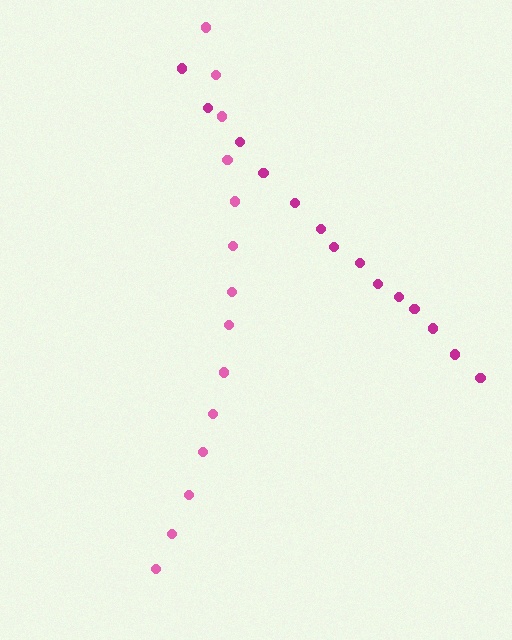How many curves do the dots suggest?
There are 2 distinct paths.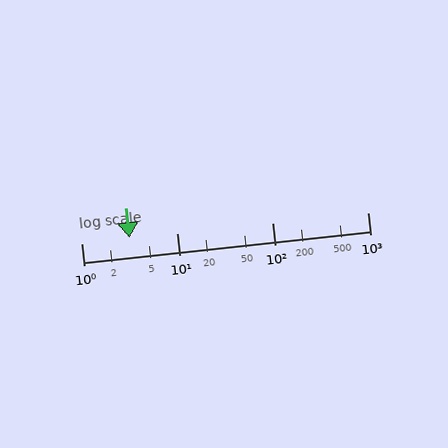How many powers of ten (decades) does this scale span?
The scale spans 3 decades, from 1 to 1000.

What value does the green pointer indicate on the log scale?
The pointer indicates approximately 3.2.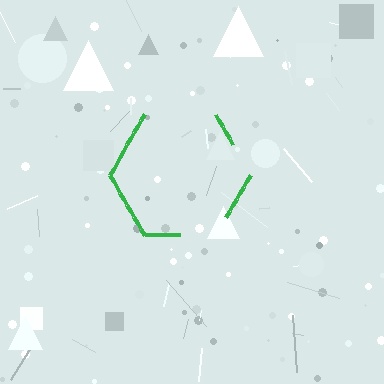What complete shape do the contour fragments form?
The contour fragments form a hexagon.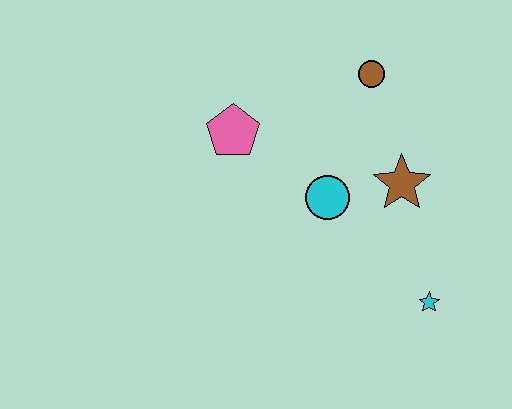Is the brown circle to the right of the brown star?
No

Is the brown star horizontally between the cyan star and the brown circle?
Yes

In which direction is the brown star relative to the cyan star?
The brown star is above the cyan star.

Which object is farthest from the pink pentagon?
The cyan star is farthest from the pink pentagon.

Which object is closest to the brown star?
The cyan circle is closest to the brown star.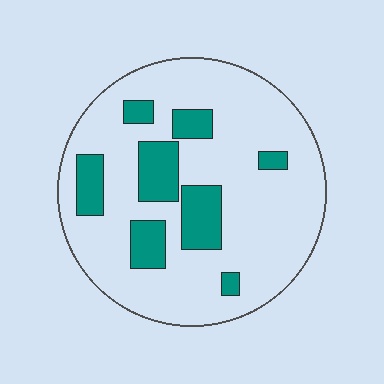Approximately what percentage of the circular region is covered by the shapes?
Approximately 20%.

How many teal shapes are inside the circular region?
8.